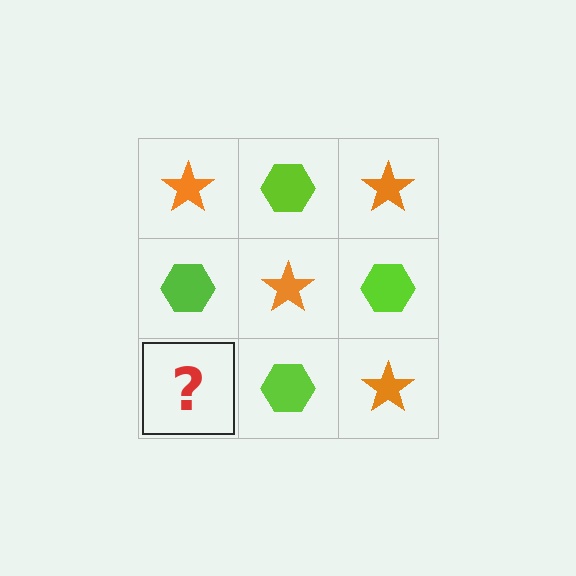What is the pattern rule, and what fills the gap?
The rule is that it alternates orange star and lime hexagon in a checkerboard pattern. The gap should be filled with an orange star.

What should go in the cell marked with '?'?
The missing cell should contain an orange star.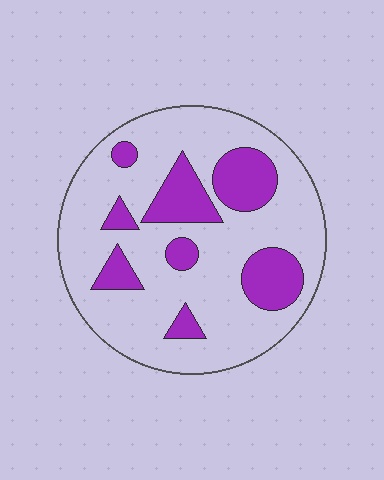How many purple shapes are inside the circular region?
8.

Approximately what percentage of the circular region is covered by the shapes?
Approximately 25%.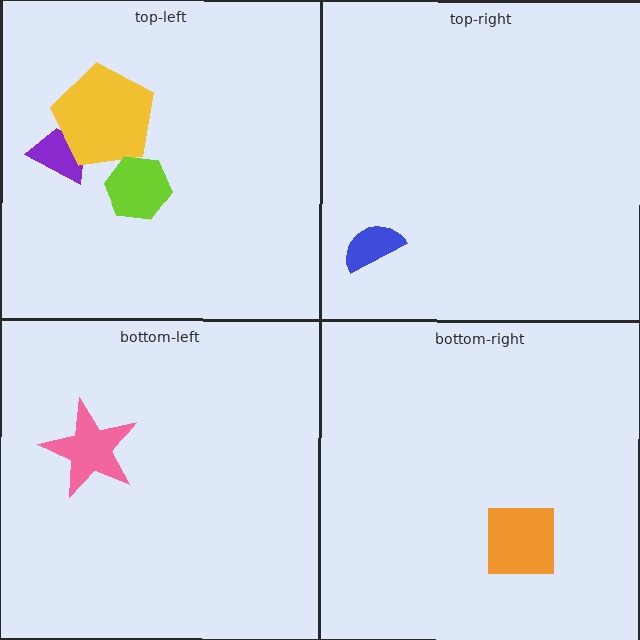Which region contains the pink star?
The bottom-left region.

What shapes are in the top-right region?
The blue semicircle.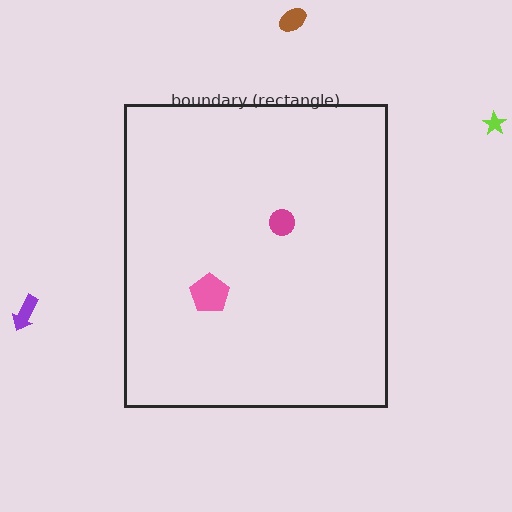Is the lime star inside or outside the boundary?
Outside.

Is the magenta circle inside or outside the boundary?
Inside.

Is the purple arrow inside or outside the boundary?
Outside.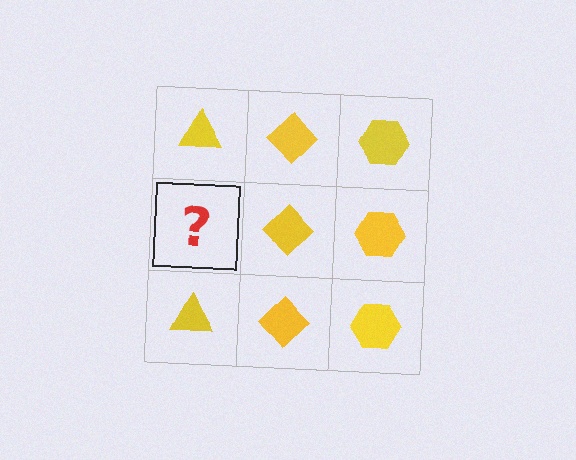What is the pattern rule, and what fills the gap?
The rule is that each column has a consistent shape. The gap should be filled with a yellow triangle.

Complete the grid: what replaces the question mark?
The question mark should be replaced with a yellow triangle.